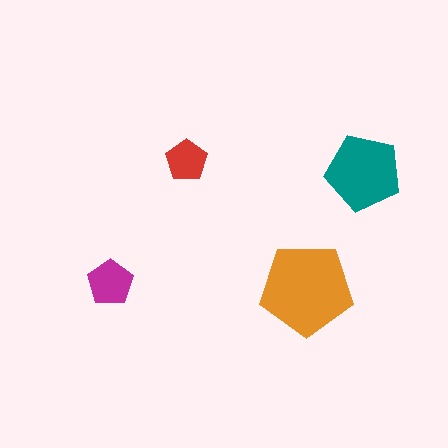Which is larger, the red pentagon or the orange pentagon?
The orange one.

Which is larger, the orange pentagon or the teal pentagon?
The orange one.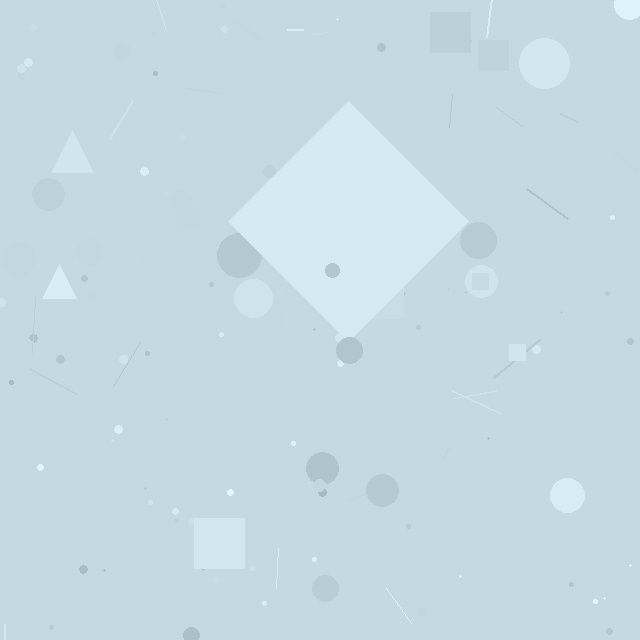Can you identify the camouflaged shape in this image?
The camouflaged shape is a diamond.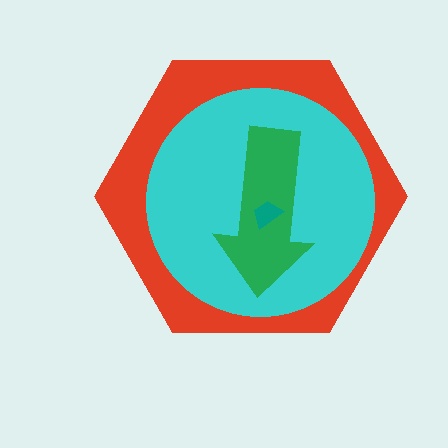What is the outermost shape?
The red hexagon.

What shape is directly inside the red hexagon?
The cyan circle.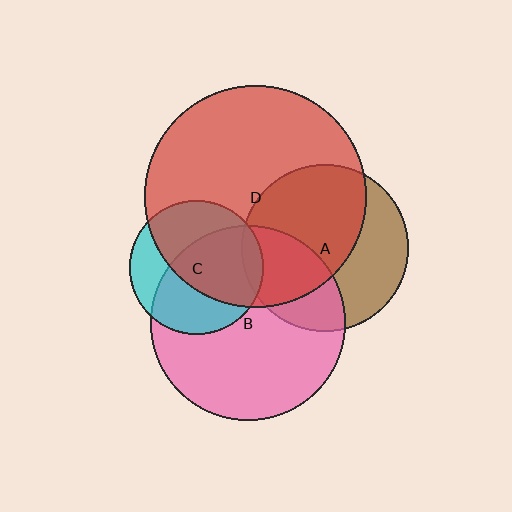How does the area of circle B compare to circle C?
Approximately 2.1 times.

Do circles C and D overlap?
Yes.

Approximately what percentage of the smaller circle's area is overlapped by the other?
Approximately 60%.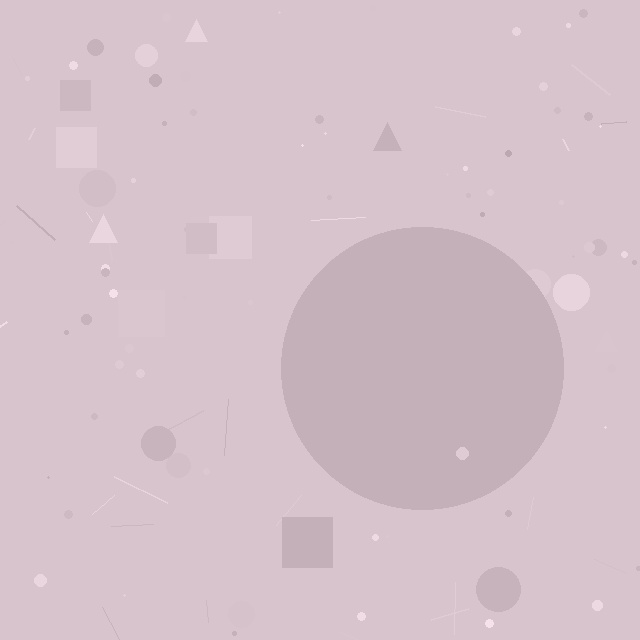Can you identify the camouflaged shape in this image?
The camouflaged shape is a circle.